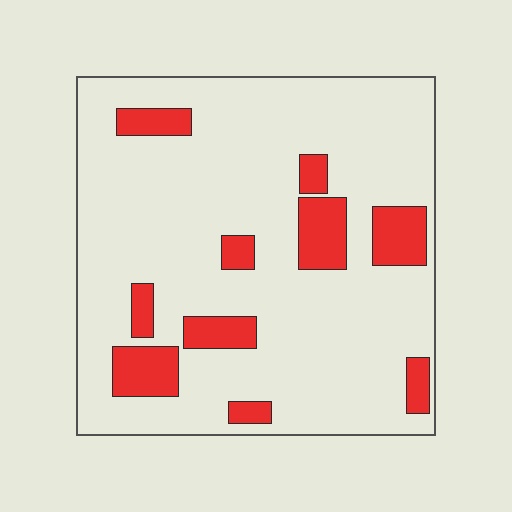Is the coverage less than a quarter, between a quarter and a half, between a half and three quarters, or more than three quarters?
Less than a quarter.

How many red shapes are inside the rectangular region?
10.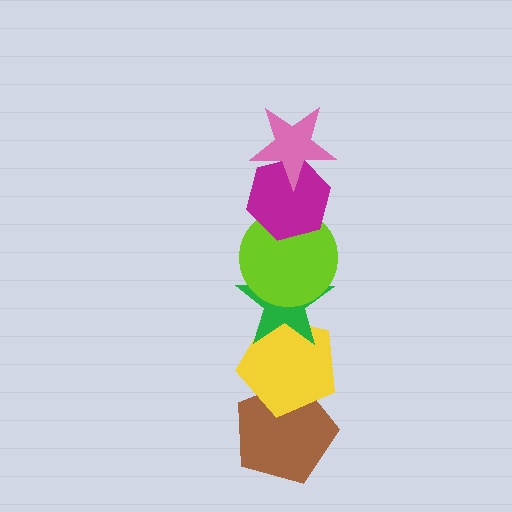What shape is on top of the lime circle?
The magenta hexagon is on top of the lime circle.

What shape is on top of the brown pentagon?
The yellow pentagon is on top of the brown pentagon.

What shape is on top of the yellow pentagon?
The green star is on top of the yellow pentagon.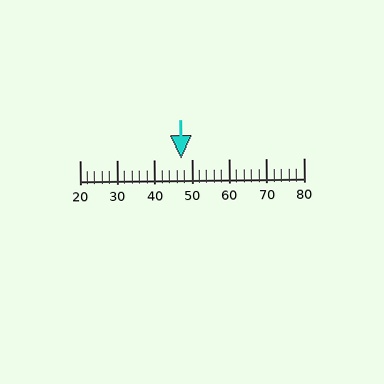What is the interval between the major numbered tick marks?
The major tick marks are spaced 10 units apart.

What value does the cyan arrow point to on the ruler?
The cyan arrow points to approximately 47.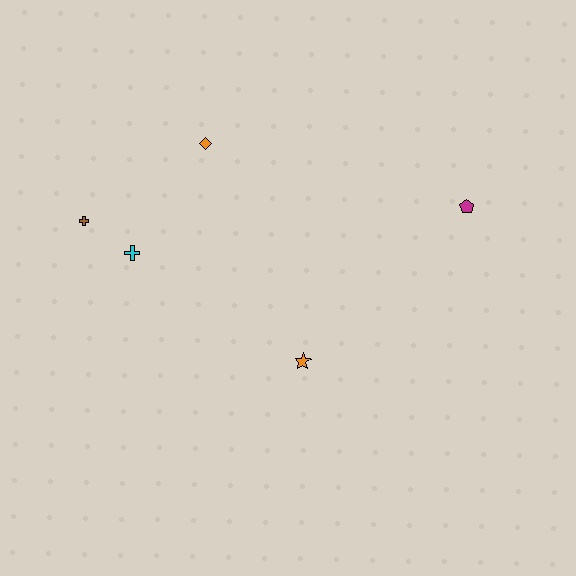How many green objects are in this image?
There are no green objects.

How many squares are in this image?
There are no squares.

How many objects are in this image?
There are 5 objects.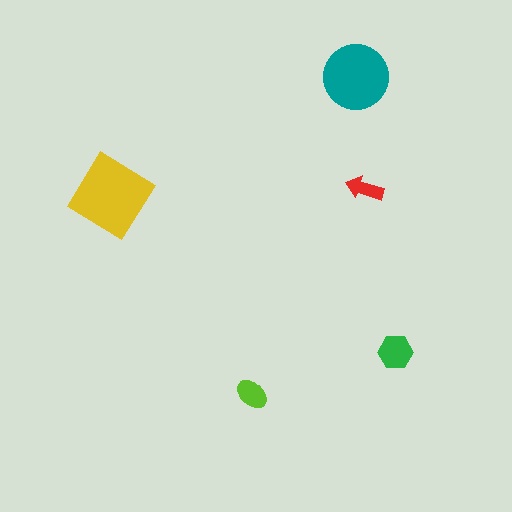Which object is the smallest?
The red arrow.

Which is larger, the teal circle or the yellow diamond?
The yellow diamond.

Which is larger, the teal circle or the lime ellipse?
The teal circle.